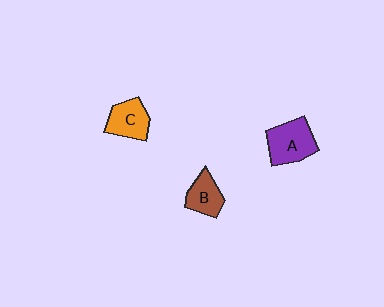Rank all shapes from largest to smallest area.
From largest to smallest: A (purple), C (orange), B (brown).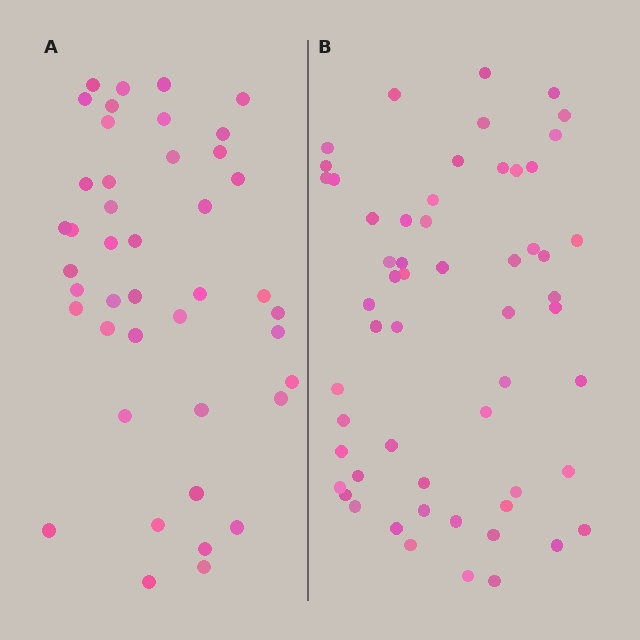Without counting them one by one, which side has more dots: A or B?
Region B (the right region) has more dots.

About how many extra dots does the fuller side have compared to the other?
Region B has approximately 15 more dots than region A.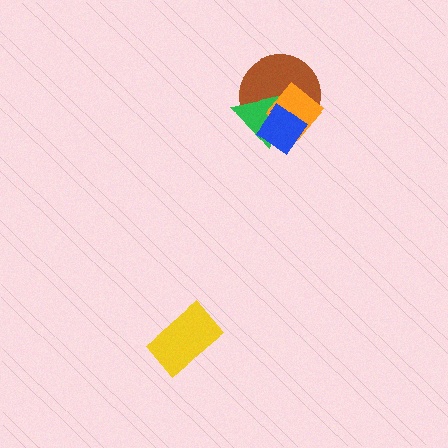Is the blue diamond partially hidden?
No, no other shape covers it.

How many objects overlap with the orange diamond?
3 objects overlap with the orange diamond.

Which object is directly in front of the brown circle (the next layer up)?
The green triangle is directly in front of the brown circle.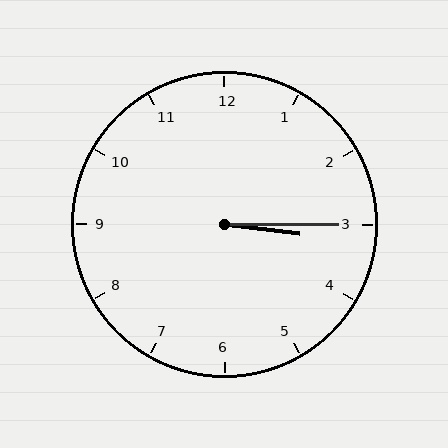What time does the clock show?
3:15.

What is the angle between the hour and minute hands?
Approximately 8 degrees.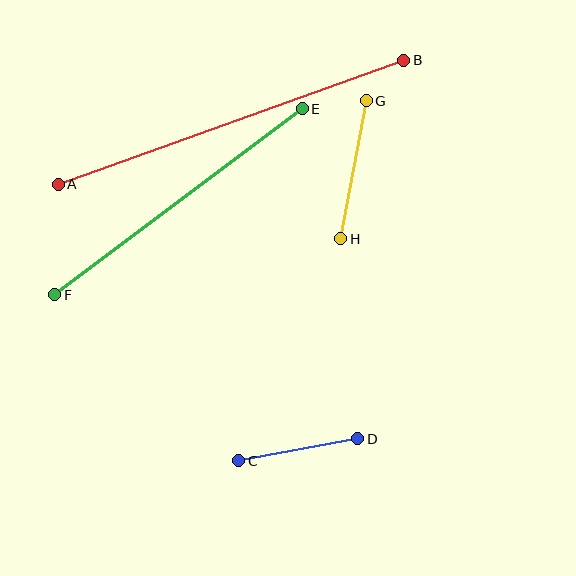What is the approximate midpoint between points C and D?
The midpoint is at approximately (298, 450) pixels.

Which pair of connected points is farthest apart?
Points A and B are farthest apart.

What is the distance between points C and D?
The distance is approximately 121 pixels.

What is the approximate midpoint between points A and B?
The midpoint is at approximately (231, 122) pixels.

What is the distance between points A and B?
The distance is approximately 367 pixels.